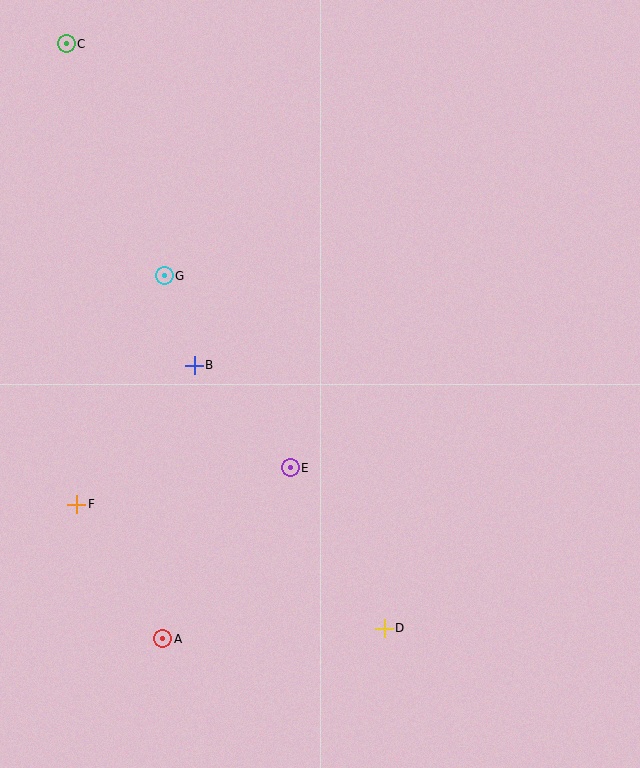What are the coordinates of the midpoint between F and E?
The midpoint between F and E is at (183, 486).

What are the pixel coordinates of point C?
Point C is at (66, 44).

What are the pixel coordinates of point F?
Point F is at (77, 504).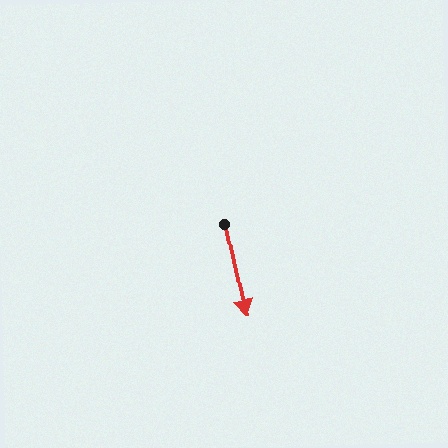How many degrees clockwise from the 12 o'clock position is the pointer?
Approximately 167 degrees.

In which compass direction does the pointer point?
South.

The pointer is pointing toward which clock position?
Roughly 6 o'clock.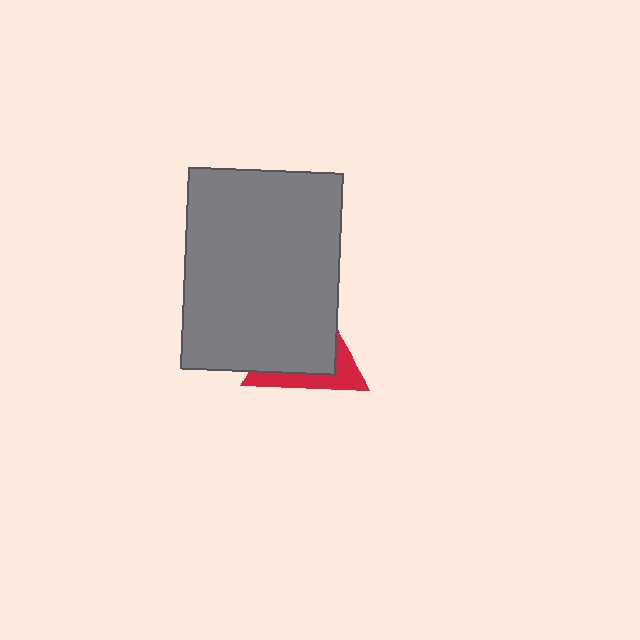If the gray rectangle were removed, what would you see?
You would see the complete red triangle.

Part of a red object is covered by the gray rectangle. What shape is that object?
It is a triangle.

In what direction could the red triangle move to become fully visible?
The red triangle could move toward the lower-right. That would shift it out from behind the gray rectangle entirely.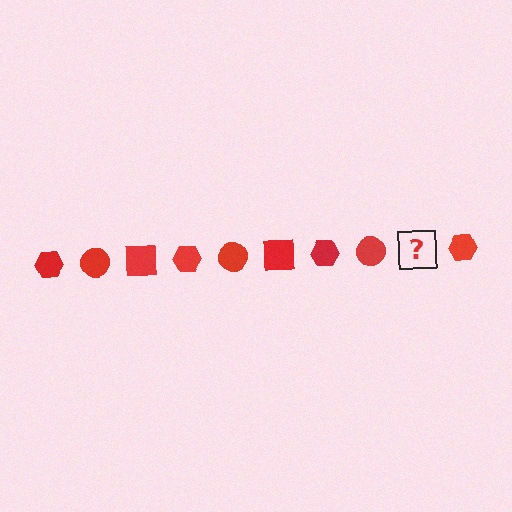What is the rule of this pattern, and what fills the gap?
The rule is that the pattern cycles through hexagon, circle, square shapes in red. The gap should be filled with a red square.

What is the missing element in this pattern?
The missing element is a red square.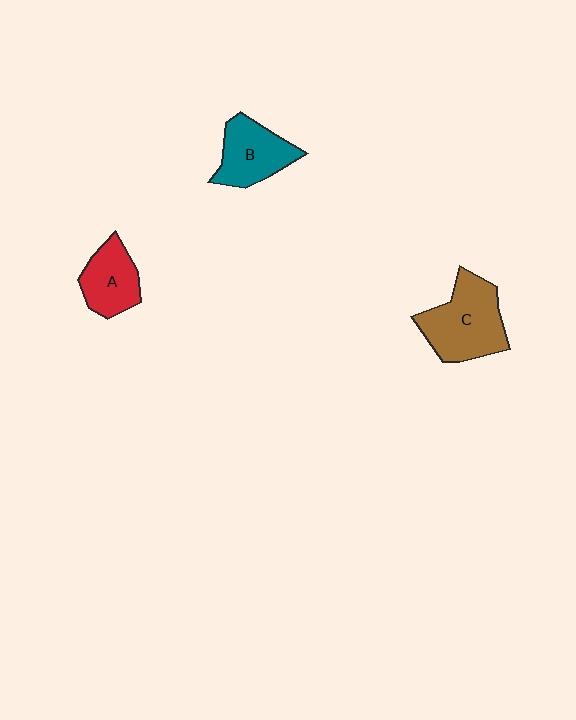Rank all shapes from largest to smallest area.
From largest to smallest: C (brown), B (teal), A (red).